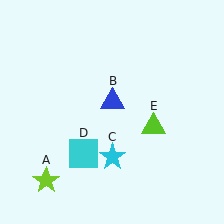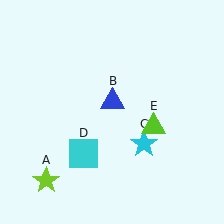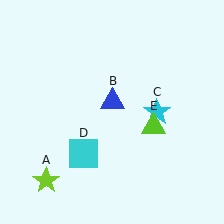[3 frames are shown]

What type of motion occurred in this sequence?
The cyan star (object C) rotated counterclockwise around the center of the scene.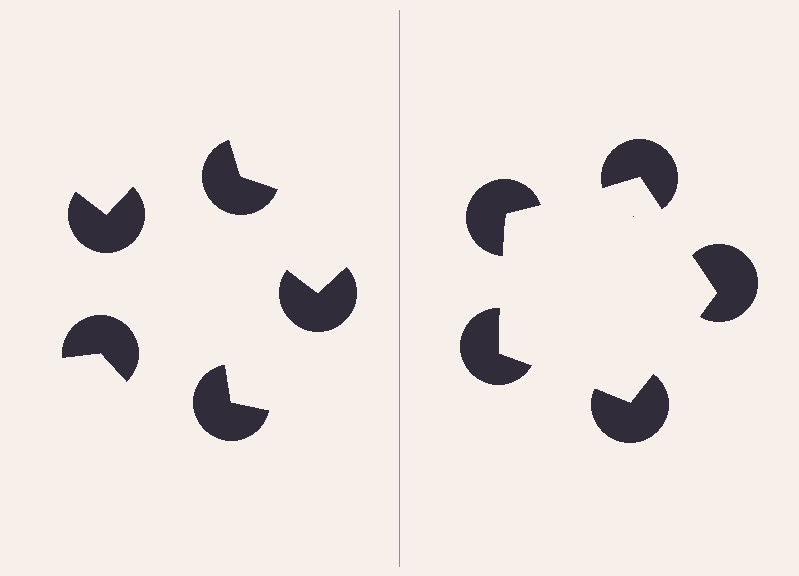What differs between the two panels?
The pac-man discs are positioned identically on both sides; only the wedge orientations differ. On the right they align to a pentagon; on the left they are misaligned.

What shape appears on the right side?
An illusory pentagon.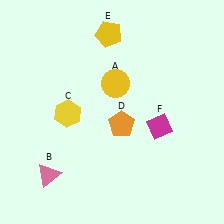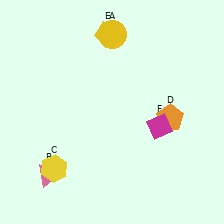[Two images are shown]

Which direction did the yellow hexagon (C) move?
The yellow hexagon (C) moved down.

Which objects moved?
The objects that moved are: the yellow circle (A), the yellow hexagon (C), the orange pentagon (D).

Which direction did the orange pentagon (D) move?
The orange pentagon (D) moved right.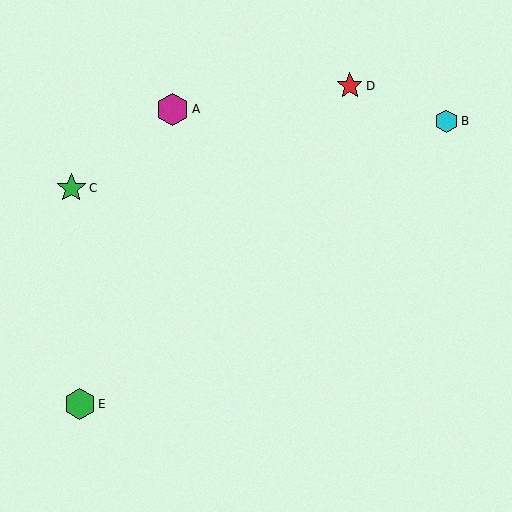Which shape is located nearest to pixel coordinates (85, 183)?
The green star (labeled C) at (71, 188) is nearest to that location.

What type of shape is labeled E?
Shape E is a green hexagon.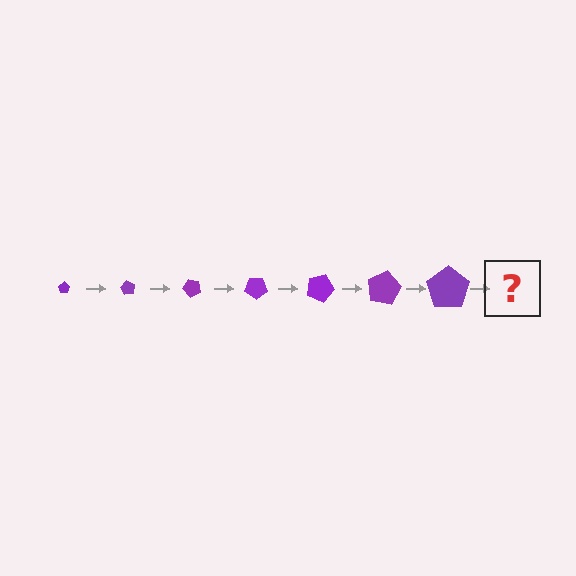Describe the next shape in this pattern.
It should be a pentagon, larger than the previous one and rotated 420 degrees from the start.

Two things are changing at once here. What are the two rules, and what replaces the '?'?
The two rules are that the pentagon grows larger each step and it rotates 60 degrees each step. The '?' should be a pentagon, larger than the previous one and rotated 420 degrees from the start.